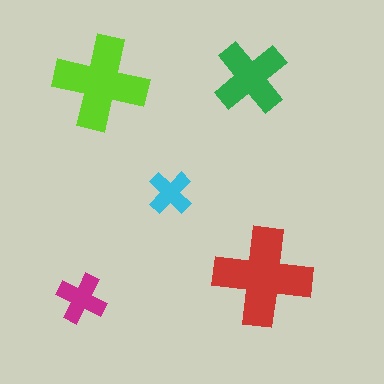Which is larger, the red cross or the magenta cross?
The red one.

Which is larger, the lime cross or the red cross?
The red one.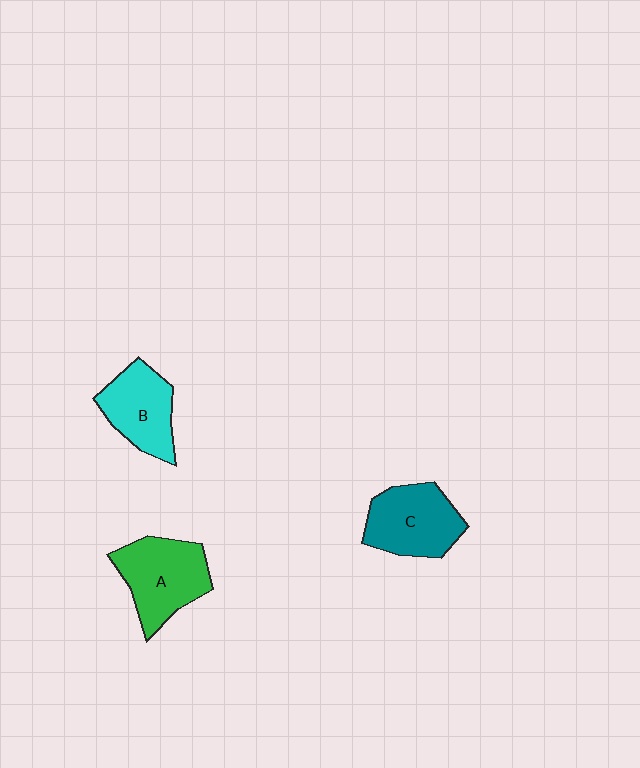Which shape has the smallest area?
Shape B (cyan).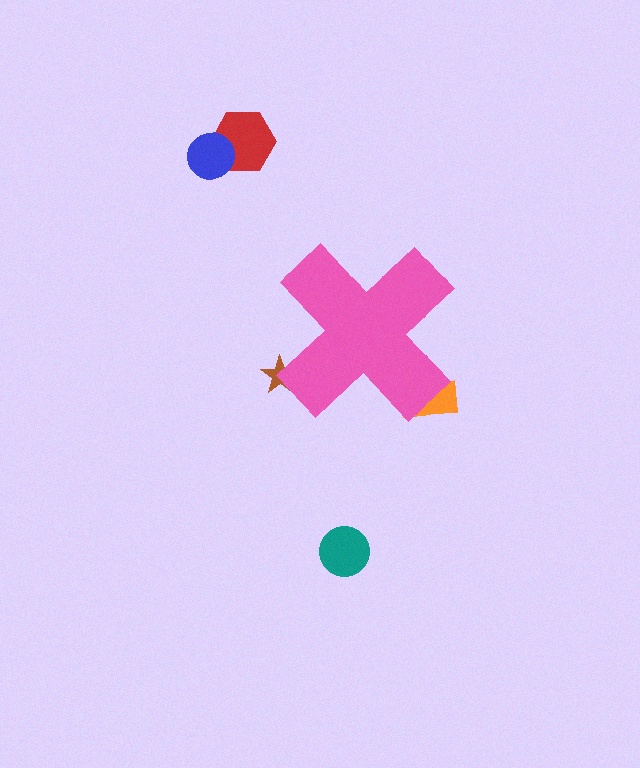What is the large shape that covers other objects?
A pink cross.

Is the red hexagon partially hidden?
No, the red hexagon is fully visible.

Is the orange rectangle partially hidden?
Yes, the orange rectangle is partially hidden behind the pink cross.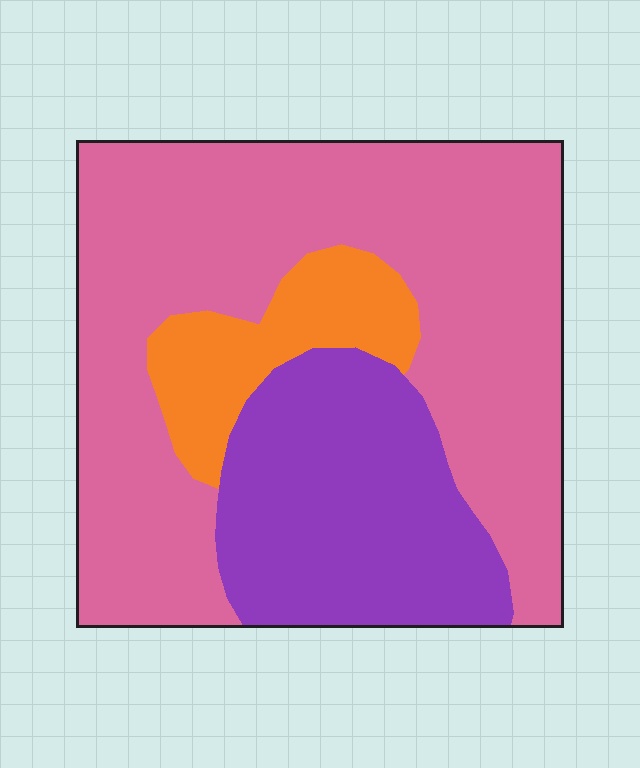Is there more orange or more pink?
Pink.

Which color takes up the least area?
Orange, at roughly 10%.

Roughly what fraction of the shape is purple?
Purple takes up about one quarter (1/4) of the shape.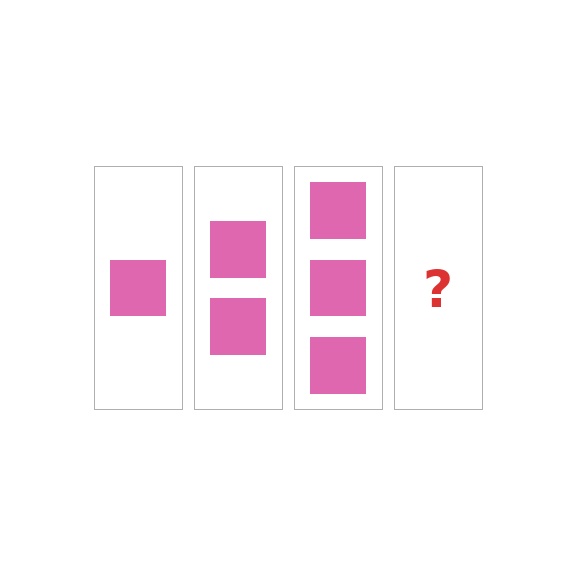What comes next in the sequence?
The next element should be 4 squares.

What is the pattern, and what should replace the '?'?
The pattern is that each step adds one more square. The '?' should be 4 squares.